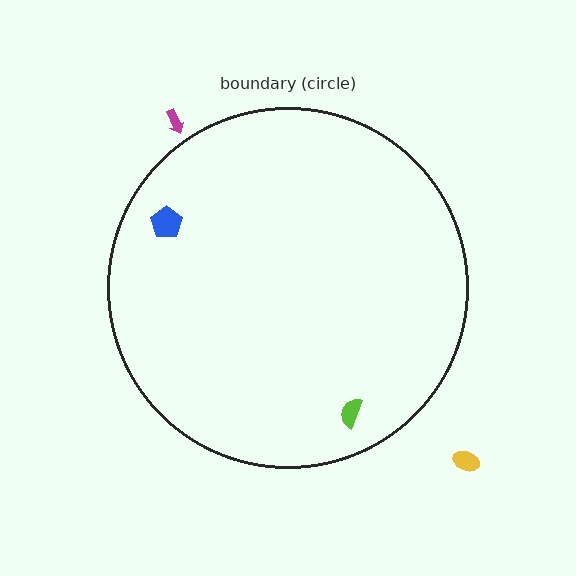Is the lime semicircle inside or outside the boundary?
Inside.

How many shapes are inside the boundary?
2 inside, 2 outside.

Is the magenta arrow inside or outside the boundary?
Outside.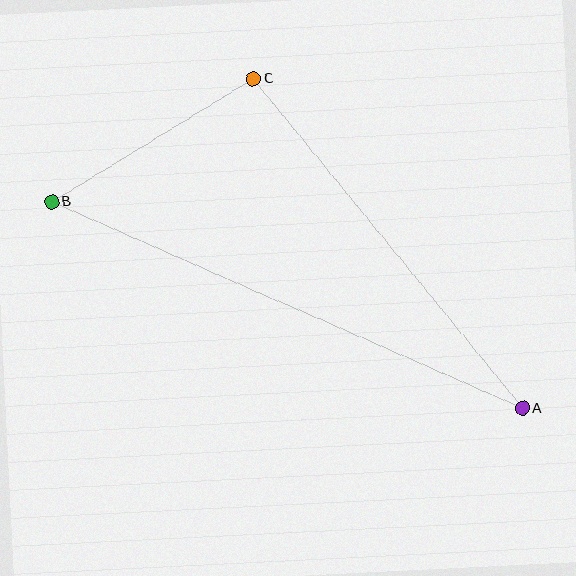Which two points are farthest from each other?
Points A and B are farthest from each other.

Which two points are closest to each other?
Points B and C are closest to each other.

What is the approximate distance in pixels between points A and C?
The distance between A and C is approximately 426 pixels.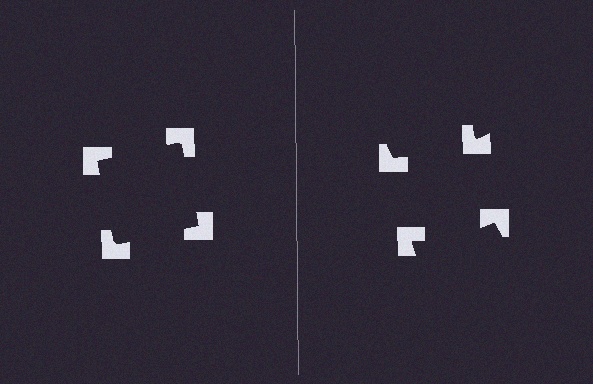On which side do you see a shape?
An illusory square appears on the left side. On the right side the wedge cuts are rotated, so no coherent shape forms.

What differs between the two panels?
The notched squares are positioned identically on both sides; only the wedge orientations differ. On the left they align to a square; on the right they are misaligned.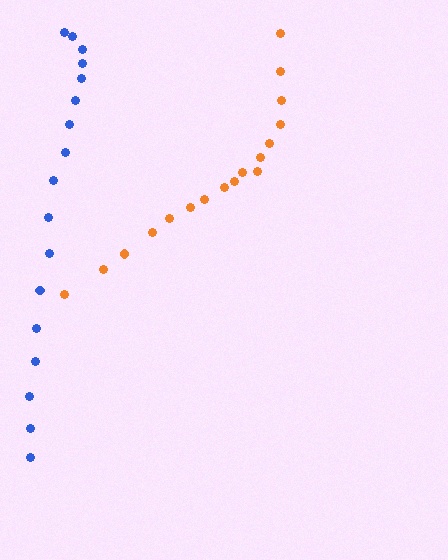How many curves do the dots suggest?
There are 2 distinct paths.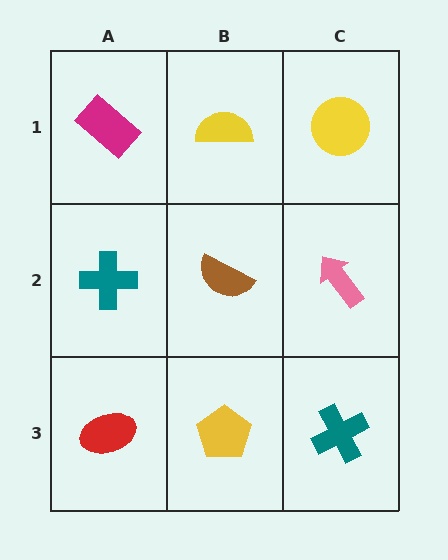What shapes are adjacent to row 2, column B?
A yellow semicircle (row 1, column B), a yellow pentagon (row 3, column B), a teal cross (row 2, column A), a pink arrow (row 2, column C).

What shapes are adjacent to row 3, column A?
A teal cross (row 2, column A), a yellow pentagon (row 3, column B).